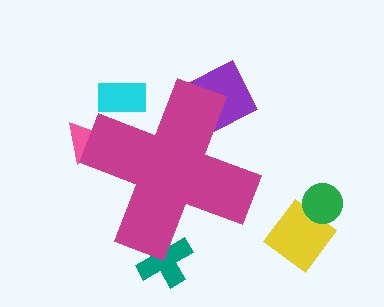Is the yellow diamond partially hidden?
No, the yellow diamond is fully visible.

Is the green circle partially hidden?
No, the green circle is fully visible.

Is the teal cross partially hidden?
Yes, the teal cross is partially hidden behind the magenta cross.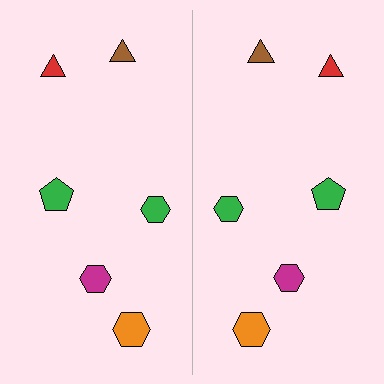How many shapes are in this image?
There are 12 shapes in this image.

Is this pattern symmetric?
Yes, this pattern has bilateral (reflection) symmetry.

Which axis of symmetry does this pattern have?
The pattern has a vertical axis of symmetry running through the center of the image.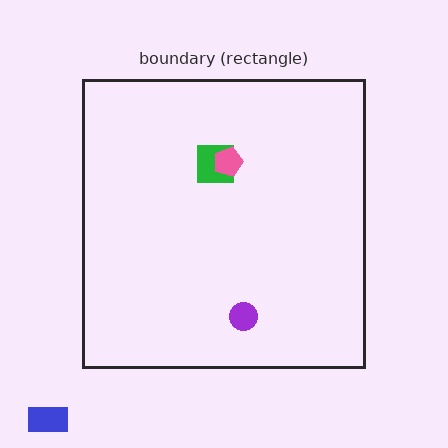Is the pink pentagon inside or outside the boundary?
Inside.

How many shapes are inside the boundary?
3 inside, 1 outside.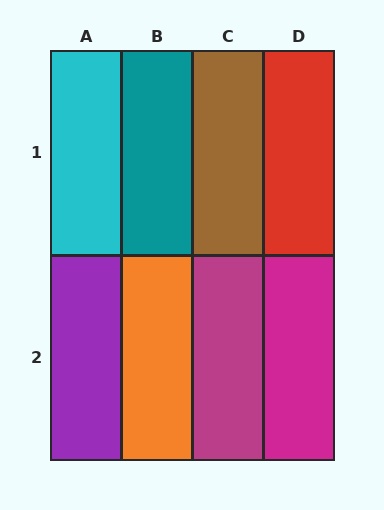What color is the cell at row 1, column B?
Teal.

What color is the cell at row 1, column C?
Brown.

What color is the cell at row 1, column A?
Cyan.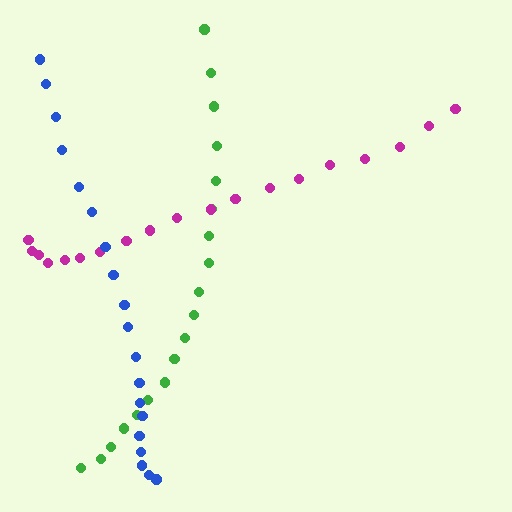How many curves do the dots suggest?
There are 3 distinct paths.